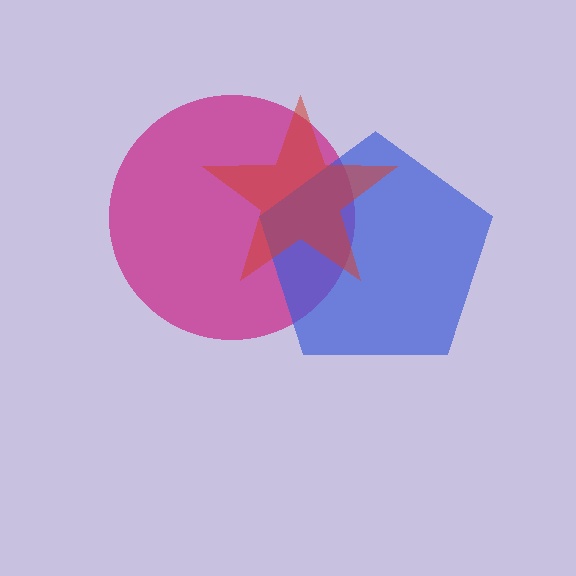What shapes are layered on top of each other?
The layered shapes are: a magenta circle, a blue pentagon, a red star.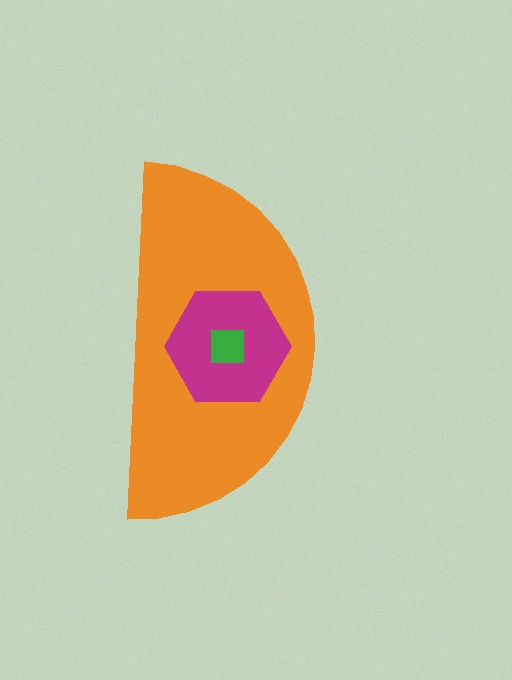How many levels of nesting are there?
3.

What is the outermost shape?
The orange semicircle.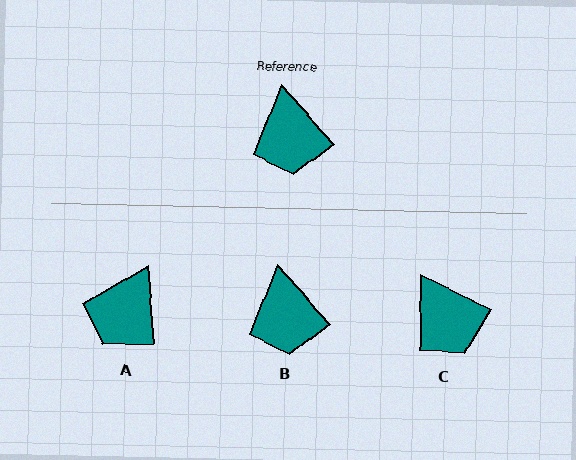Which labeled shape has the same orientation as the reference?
B.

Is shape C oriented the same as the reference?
No, it is off by about 22 degrees.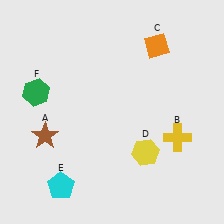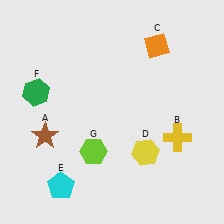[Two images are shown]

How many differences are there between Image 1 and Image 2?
There is 1 difference between the two images.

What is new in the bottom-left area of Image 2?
A lime hexagon (G) was added in the bottom-left area of Image 2.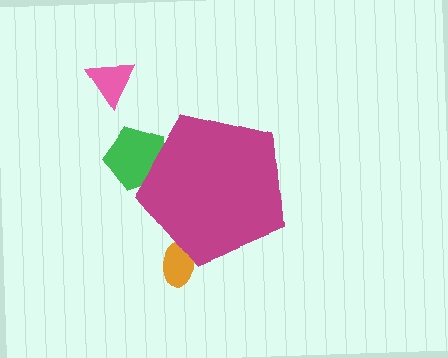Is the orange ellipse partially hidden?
Yes, the orange ellipse is partially hidden behind the magenta pentagon.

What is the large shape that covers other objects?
A magenta pentagon.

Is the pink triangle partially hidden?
No, the pink triangle is fully visible.